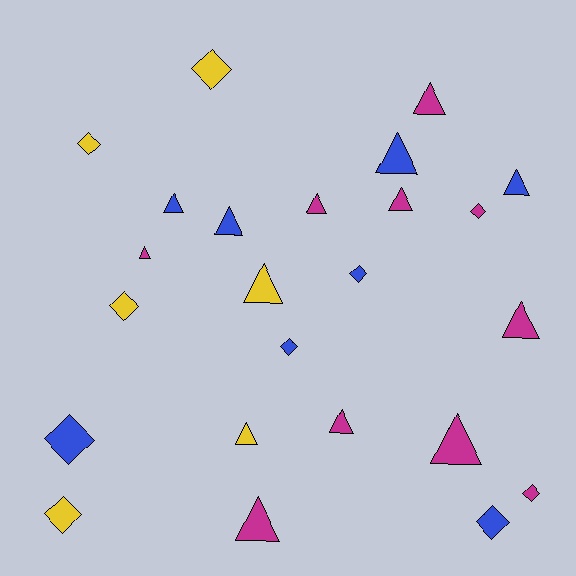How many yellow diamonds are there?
There are 4 yellow diamonds.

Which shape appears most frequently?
Triangle, with 14 objects.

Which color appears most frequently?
Magenta, with 10 objects.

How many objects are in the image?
There are 24 objects.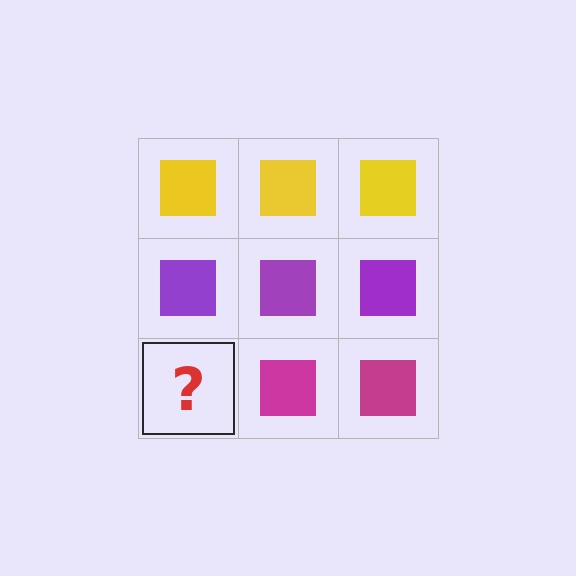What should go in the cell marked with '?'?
The missing cell should contain a magenta square.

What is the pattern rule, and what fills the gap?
The rule is that each row has a consistent color. The gap should be filled with a magenta square.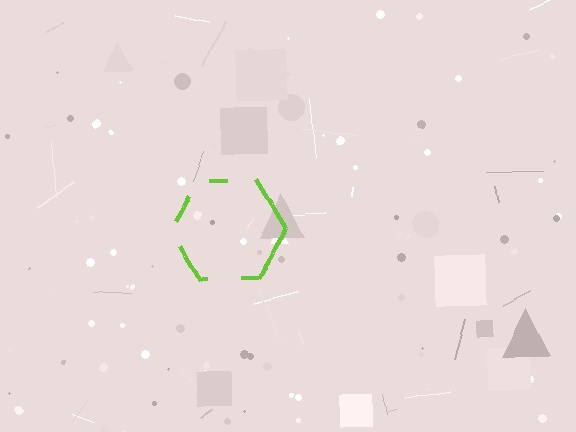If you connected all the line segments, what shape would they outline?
They would outline a hexagon.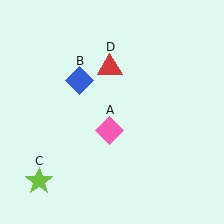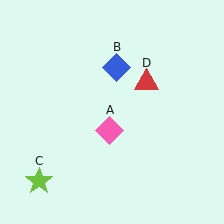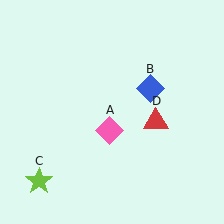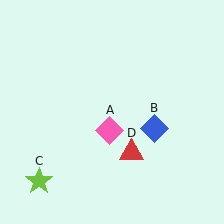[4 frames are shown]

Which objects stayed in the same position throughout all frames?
Pink diamond (object A) and lime star (object C) remained stationary.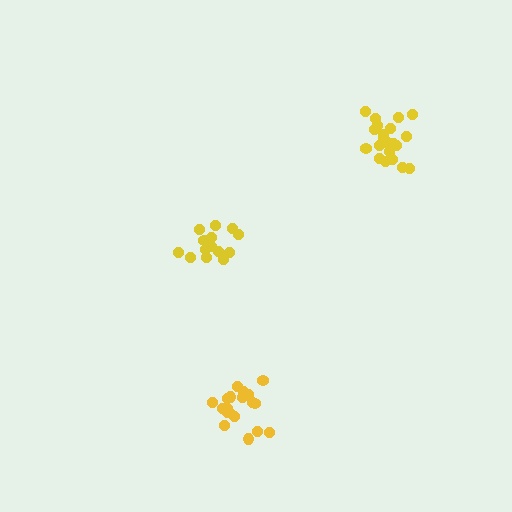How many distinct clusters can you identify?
There are 3 distinct clusters.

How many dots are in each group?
Group 1: 21 dots, Group 2: 20 dots, Group 3: 15 dots (56 total).